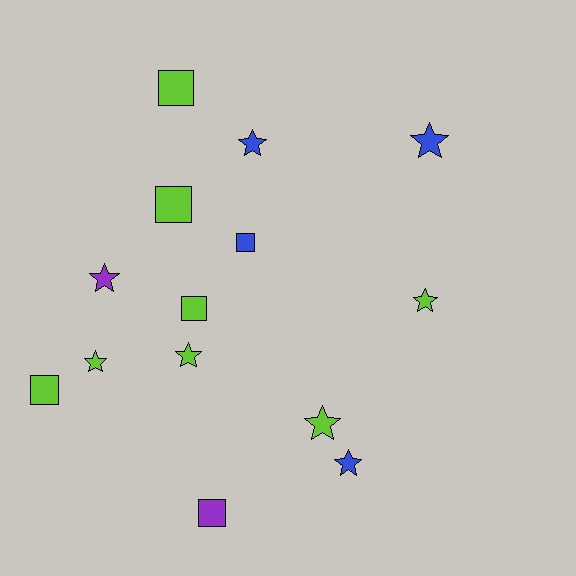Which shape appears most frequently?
Star, with 8 objects.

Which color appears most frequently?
Lime, with 8 objects.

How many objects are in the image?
There are 14 objects.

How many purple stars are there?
There is 1 purple star.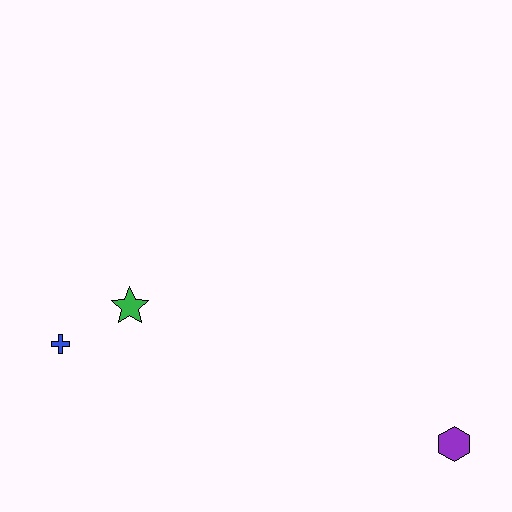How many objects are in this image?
There are 3 objects.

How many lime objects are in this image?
There are no lime objects.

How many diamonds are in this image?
There are no diamonds.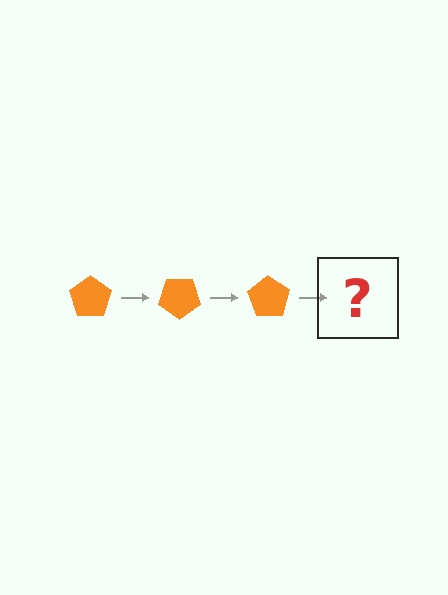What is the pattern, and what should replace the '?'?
The pattern is that the pentagon rotates 35 degrees each step. The '?' should be an orange pentagon rotated 105 degrees.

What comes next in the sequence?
The next element should be an orange pentagon rotated 105 degrees.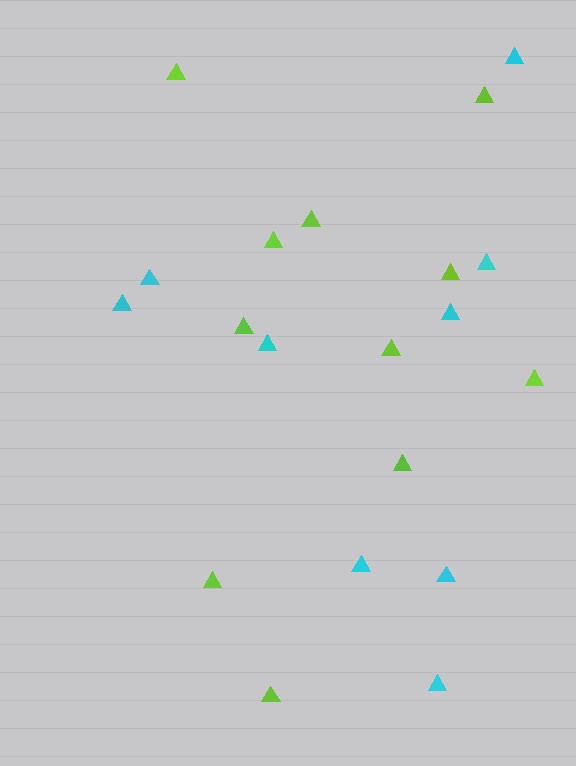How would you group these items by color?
There are 2 groups: one group of cyan triangles (9) and one group of lime triangles (11).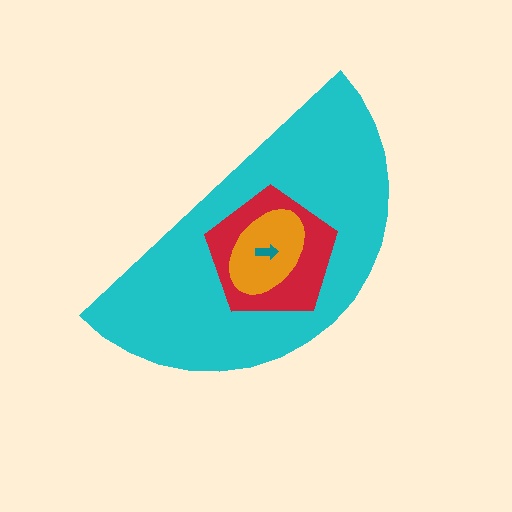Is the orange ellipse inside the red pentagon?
Yes.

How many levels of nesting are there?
4.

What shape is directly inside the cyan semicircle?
The red pentagon.